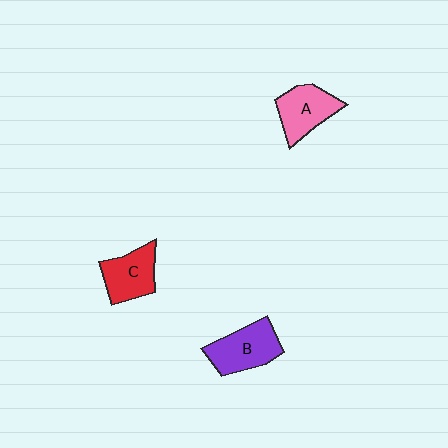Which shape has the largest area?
Shape B (purple).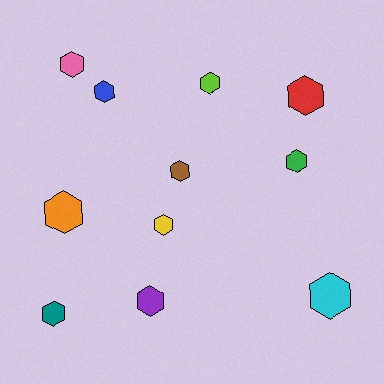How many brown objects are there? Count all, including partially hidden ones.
There is 1 brown object.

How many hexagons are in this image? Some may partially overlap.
There are 11 hexagons.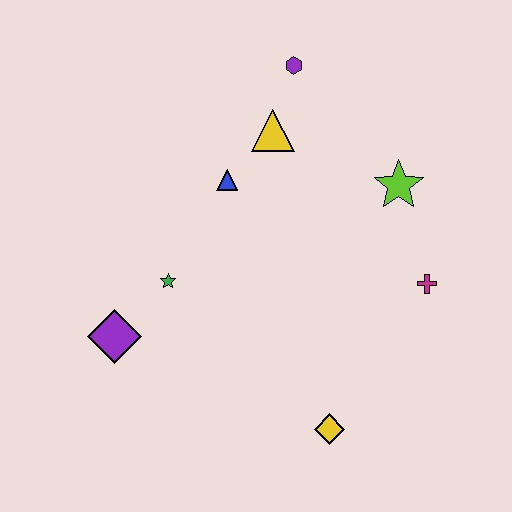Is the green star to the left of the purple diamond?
No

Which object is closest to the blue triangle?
The yellow triangle is closest to the blue triangle.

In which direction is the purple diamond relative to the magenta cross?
The purple diamond is to the left of the magenta cross.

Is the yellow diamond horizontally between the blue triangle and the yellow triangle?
No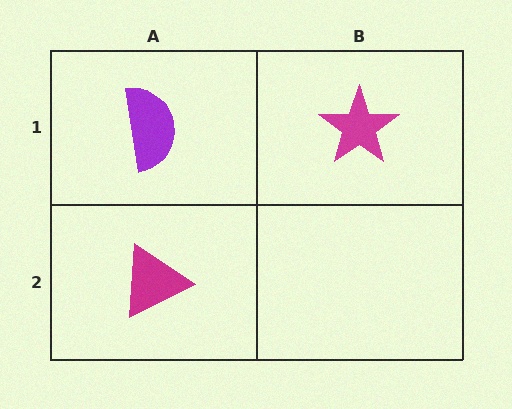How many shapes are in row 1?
2 shapes.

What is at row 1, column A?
A purple semicircle.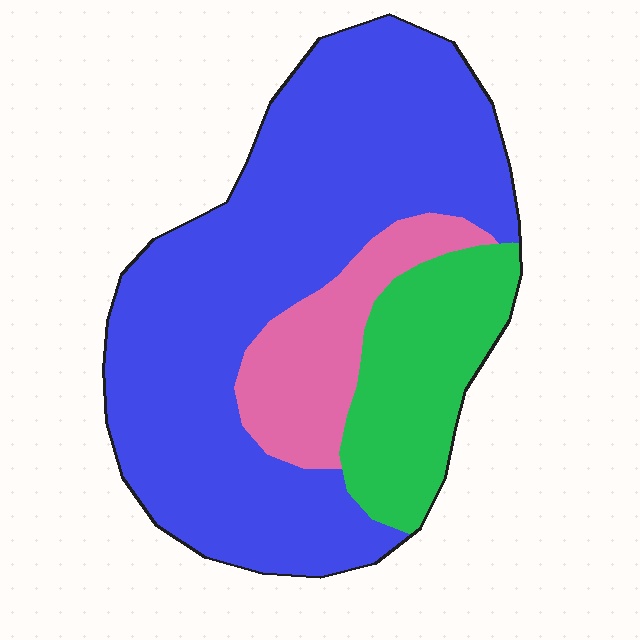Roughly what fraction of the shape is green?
Green takes up about one fifth (1/5) of the shape.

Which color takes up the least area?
Pink, at roughly 15%.